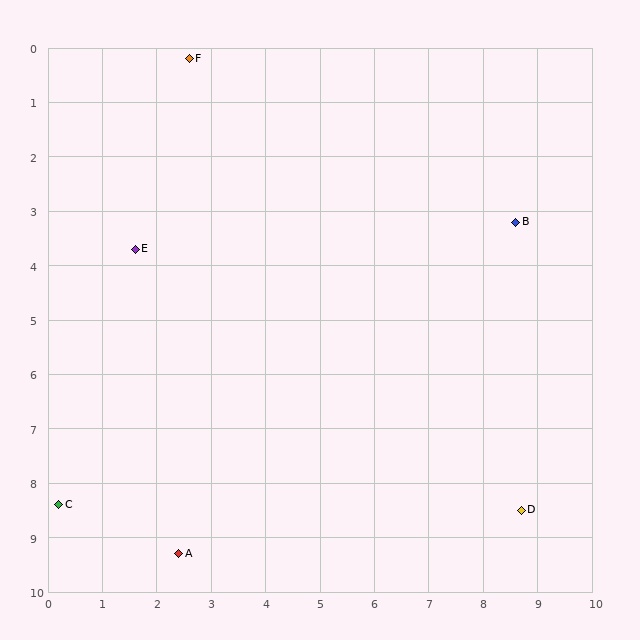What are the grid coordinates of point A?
Point A is at approximately (2.4, 9.3).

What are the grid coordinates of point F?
Point F is at approximately (2.6, 0.2).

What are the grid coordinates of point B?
Point B is at approximately (8.6, 3.2).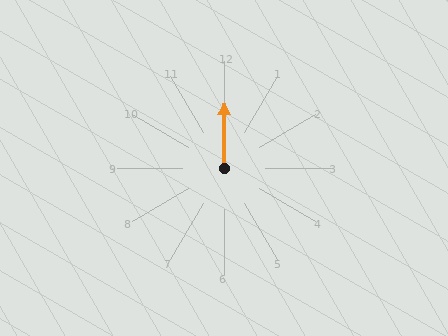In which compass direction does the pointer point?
North.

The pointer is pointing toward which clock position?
Roughly 12 o'clock.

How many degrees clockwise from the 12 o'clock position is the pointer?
Approximately 0 degrees.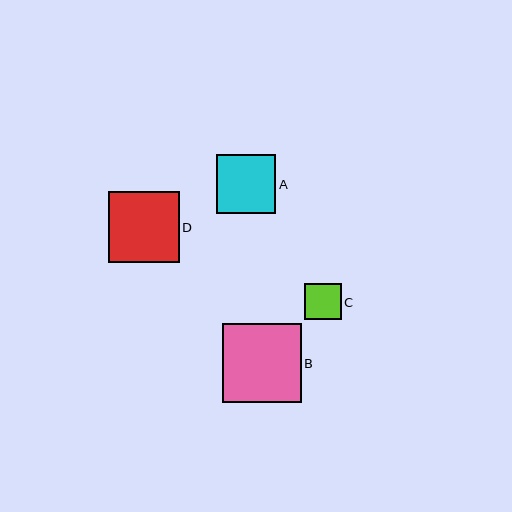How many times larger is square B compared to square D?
Square B is approximately 1.1 times the size of square D.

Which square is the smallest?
Square C is the smallest with a size of approximately 37 pixels.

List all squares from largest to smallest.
From largest to smallest: B, D, A, C.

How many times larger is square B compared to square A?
Square B is approximately 1.3 times the size of square A.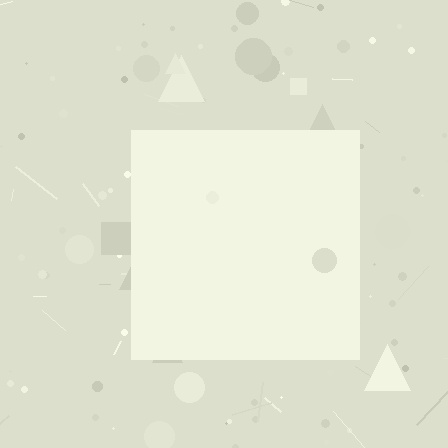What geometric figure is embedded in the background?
A square is embedded in the background.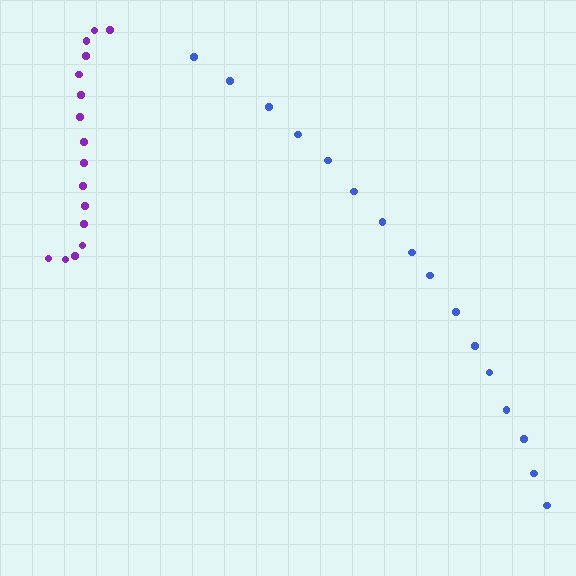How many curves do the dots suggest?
There are 2 distinct paths.